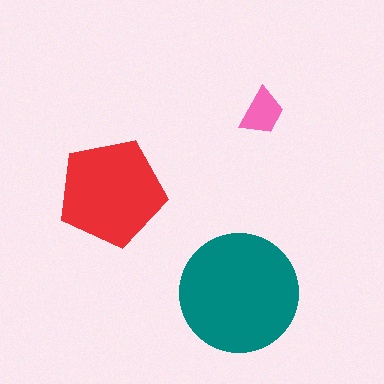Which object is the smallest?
The pink trapezoid.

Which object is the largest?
The teal circle.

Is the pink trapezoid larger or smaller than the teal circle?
Smaller.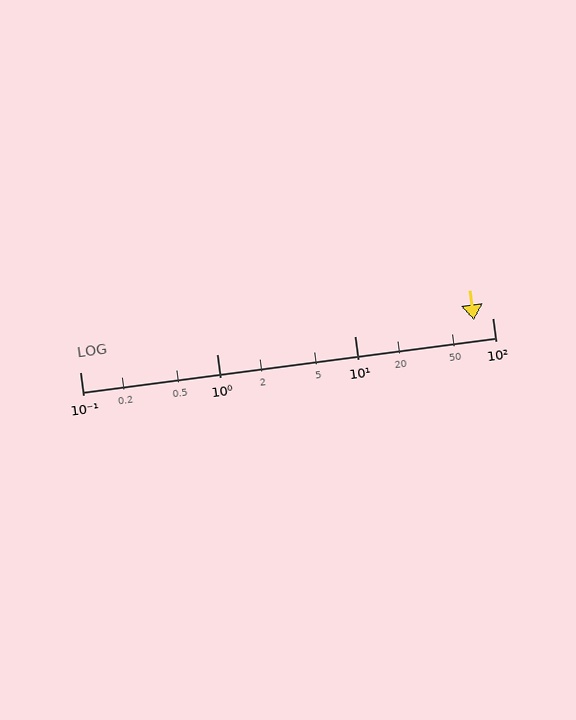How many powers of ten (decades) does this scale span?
The scale spans 3 decades, from 0.1 to 100.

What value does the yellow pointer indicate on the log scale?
The pointer indicates approximately 73.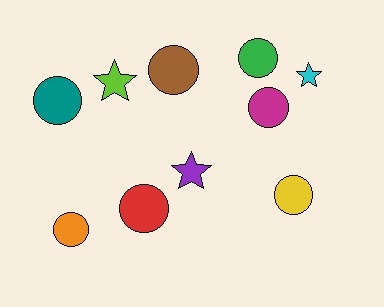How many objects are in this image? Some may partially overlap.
There are 10 objects.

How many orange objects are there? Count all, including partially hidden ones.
There is 1 orange object.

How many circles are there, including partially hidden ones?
There are 7 circles.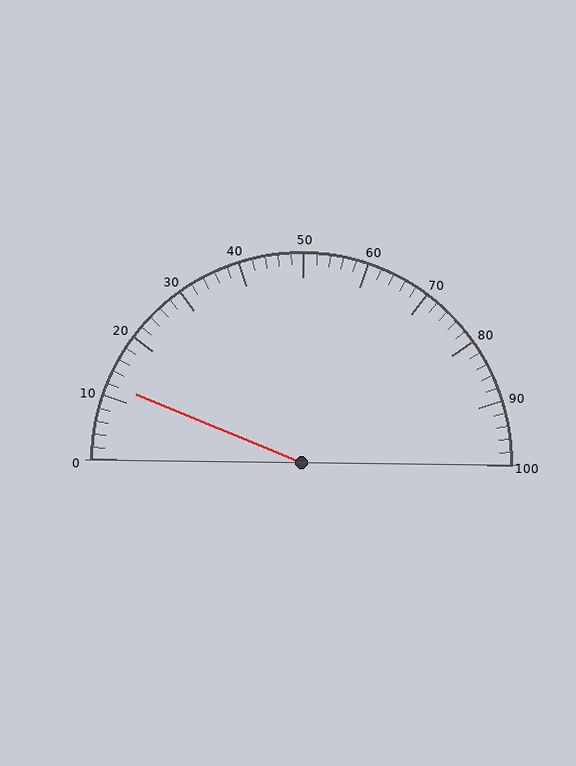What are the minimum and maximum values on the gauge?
The gauge ranges from 0 to 100.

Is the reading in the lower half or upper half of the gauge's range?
The reading is in the lower half of the range (0 to 100).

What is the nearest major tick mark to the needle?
The nearest major tick mark is 10.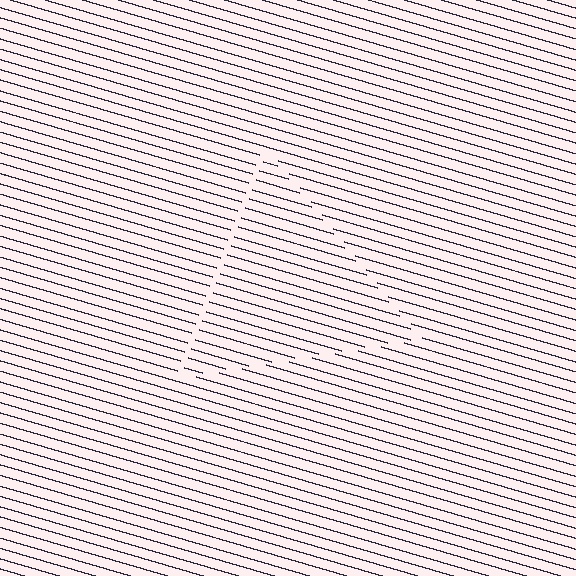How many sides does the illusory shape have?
3 sides — the line-ends trace a triangle.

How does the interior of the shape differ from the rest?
The interior of the shape contains the same grating, shifted by half a period — the contour is defined by the phase discontinuity where line-ends from the inner and outer gratings abut.